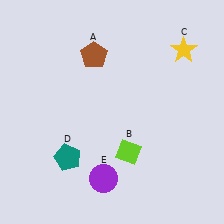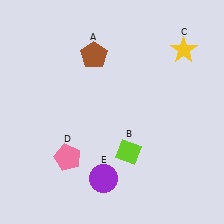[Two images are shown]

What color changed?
The pentagon (D) changed from teal in Image 1 to pink in Image 2.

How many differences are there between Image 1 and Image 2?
There is 1 difference between the two images.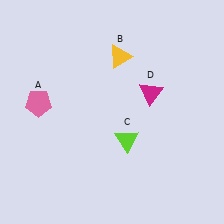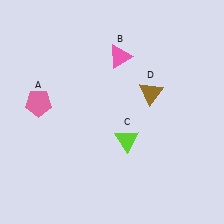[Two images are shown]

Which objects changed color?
B changed from yellow to pink. D changed from magenta to brown.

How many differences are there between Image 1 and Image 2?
There are 2 differences between the two images.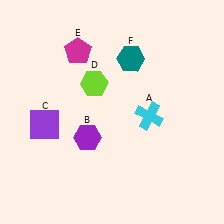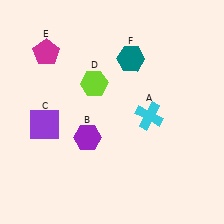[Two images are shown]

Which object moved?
The magenta pentagon (E) moved left.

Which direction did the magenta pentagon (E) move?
The magenta pentagon (E) moved left.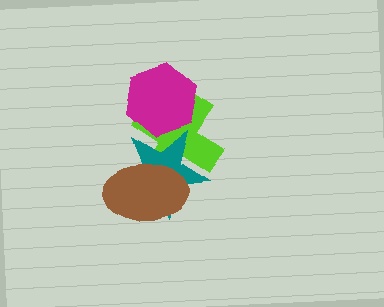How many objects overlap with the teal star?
3 objects overlap with the teal star.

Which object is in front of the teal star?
The brown ellipse is in front of the teal star.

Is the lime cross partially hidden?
Yes, it is partially covered by another shape.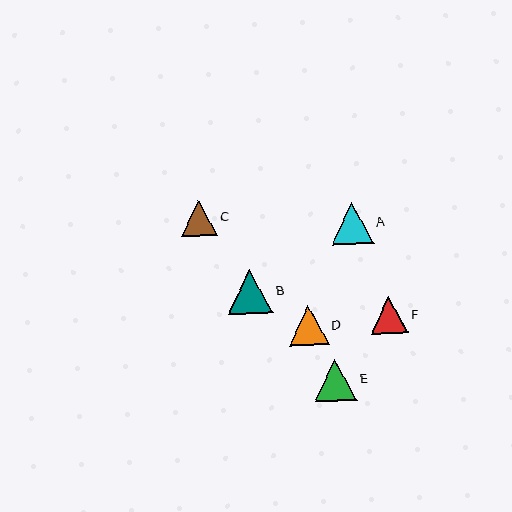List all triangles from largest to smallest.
From largest to smallest: B, A, E, D, F, C.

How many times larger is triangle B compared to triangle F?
Triangle B is approximately 1.2 times the size of triangle F.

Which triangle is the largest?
Triangle B is the largest with a size of approximately 45 pixels.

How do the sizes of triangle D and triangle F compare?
Triangle D and triangle F are approximately the same size.